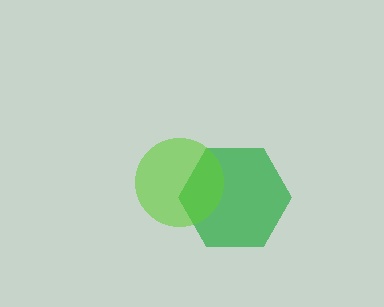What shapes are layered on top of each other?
The layered shapes are: a green hexagon, a lime circle.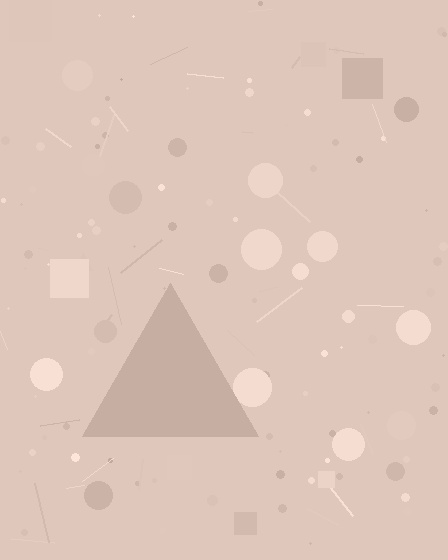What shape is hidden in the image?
A triangle is hidden in the image.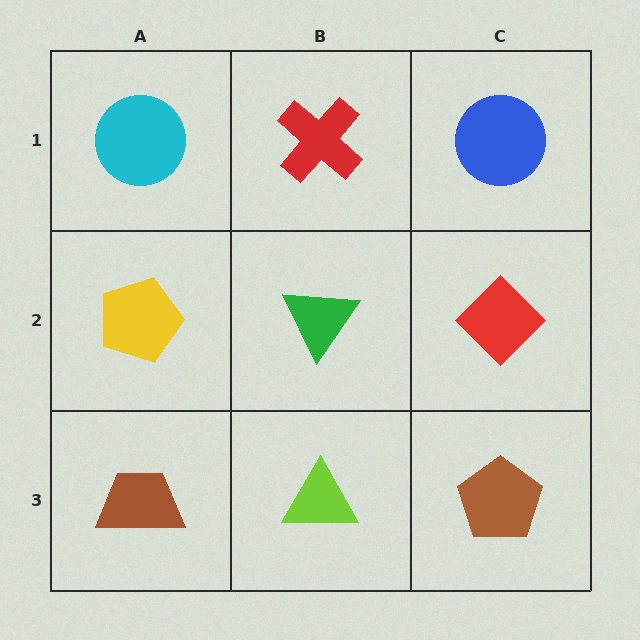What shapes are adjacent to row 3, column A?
A yellow pentagon (row 2, column A), a lime triangle (row 3, column B).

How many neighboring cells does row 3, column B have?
3.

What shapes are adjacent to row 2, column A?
A cyan circle (row 1, column A), a brown trapezoid (row 3, column A), a green triangle (row 2, column B).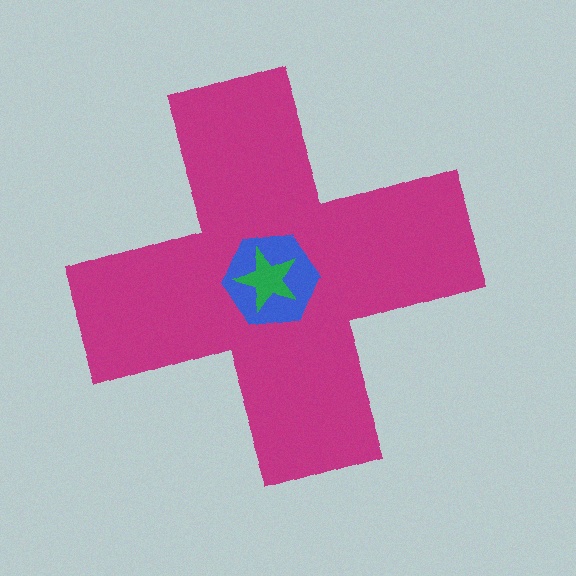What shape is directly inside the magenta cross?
The blue hexagon.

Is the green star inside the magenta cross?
Yes.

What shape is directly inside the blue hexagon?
The green star.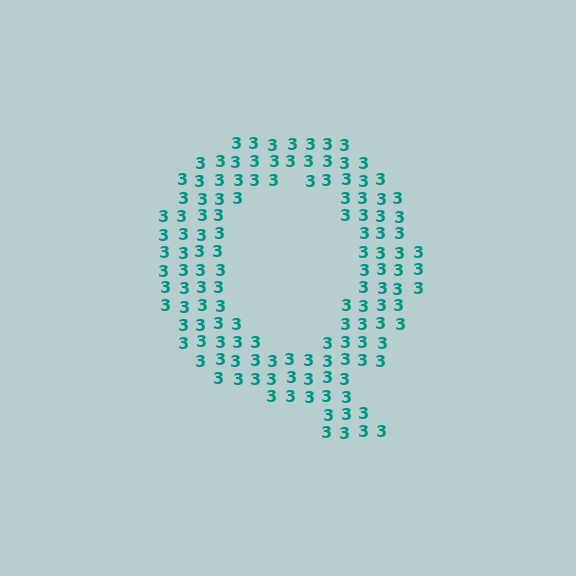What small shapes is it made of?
It is made of small digit 3's.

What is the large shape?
The large shape is the letter Q.